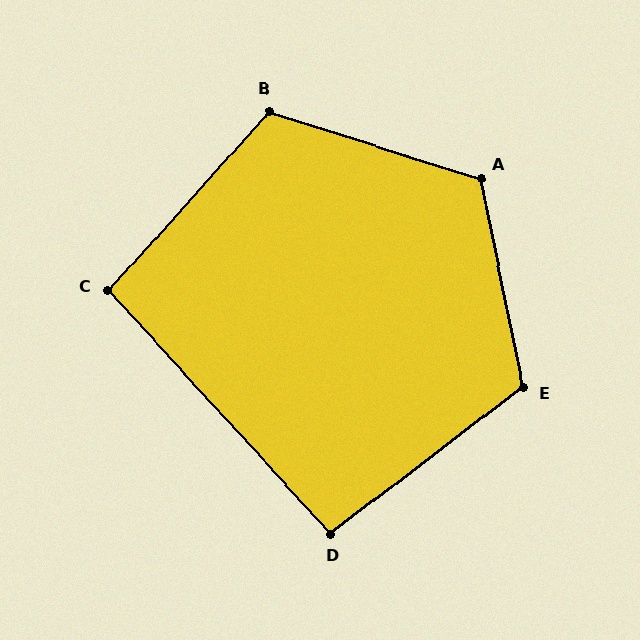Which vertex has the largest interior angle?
A, at approximately 119 degrees.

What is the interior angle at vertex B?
Approximately 115 degrees (obtuse).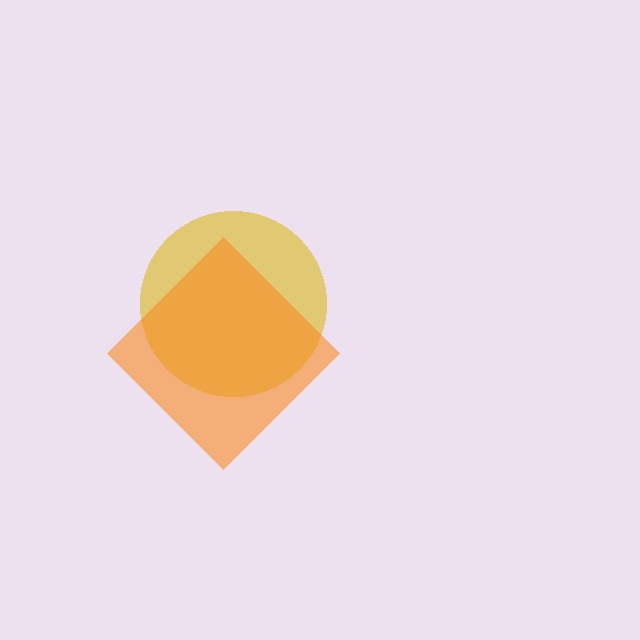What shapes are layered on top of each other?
The layered shapes are: a yellow circle, an orange diamond.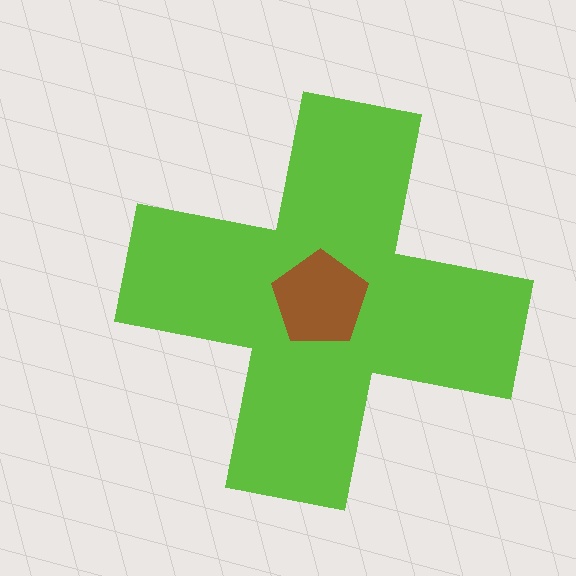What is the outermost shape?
The lime cross.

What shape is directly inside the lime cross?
The brown pentagon.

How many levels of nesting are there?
2.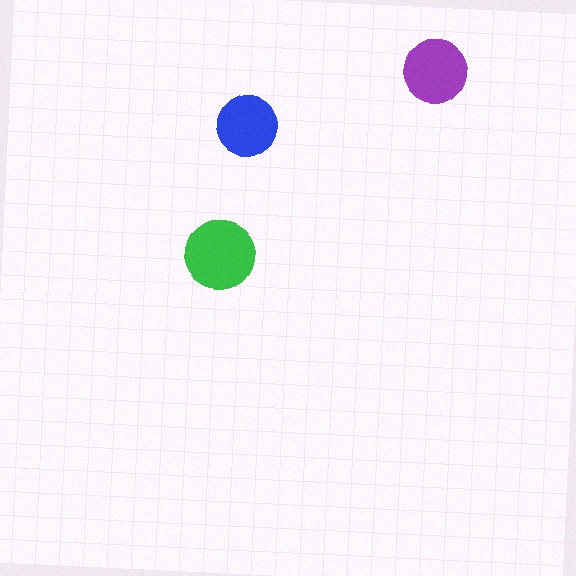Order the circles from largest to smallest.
the green one, the purple one, the blue one.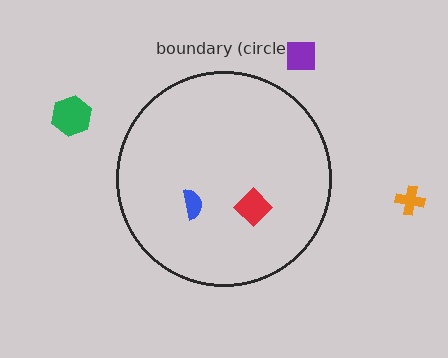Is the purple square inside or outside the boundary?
Outside.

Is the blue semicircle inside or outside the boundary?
Inside.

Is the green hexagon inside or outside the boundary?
Outside.